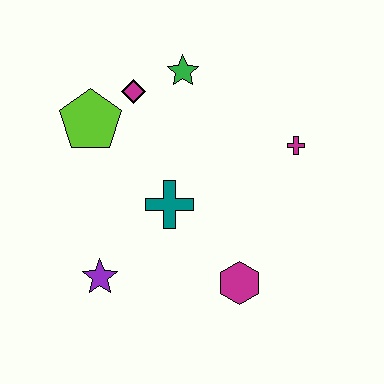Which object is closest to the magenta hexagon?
The teal cross is closest to the magenta hexagon.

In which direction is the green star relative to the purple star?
The green star is above the purple star.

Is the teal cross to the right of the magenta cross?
No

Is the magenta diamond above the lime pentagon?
Yes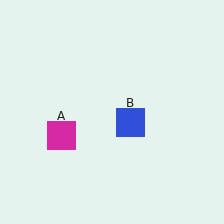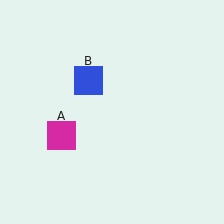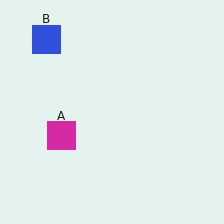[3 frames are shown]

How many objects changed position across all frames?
1 object changed position: blue square (object B).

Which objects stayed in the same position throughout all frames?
Magenta square (object A) remained stationary.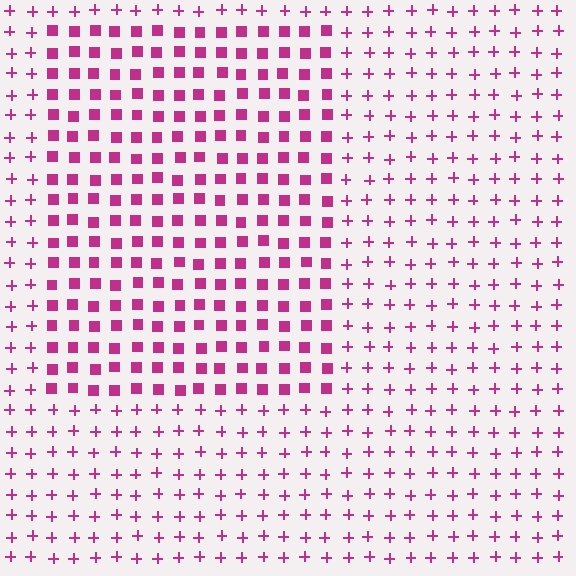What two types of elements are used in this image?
The image uses squares inside the rectangle region and plus signs outside it.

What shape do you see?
I see a rectangle.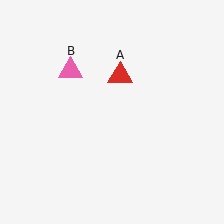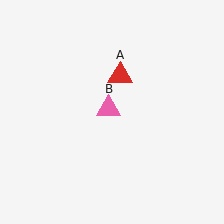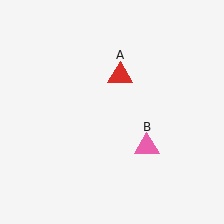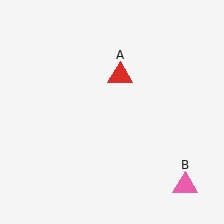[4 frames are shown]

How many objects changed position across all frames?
1 object changed position: pink triangle (object B).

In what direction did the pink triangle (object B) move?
The pink triangle (object B) moved down and to the right.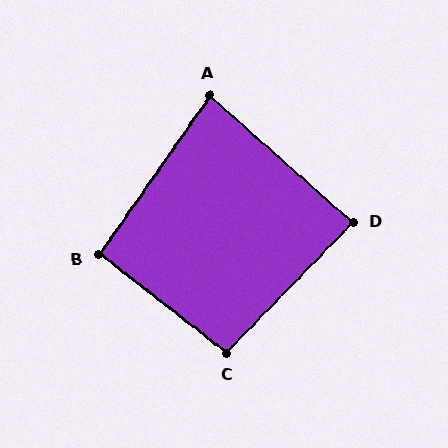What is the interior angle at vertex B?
Approximately 93 degrees (approximately right).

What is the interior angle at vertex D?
Approximately 87 degrees (approximately right).